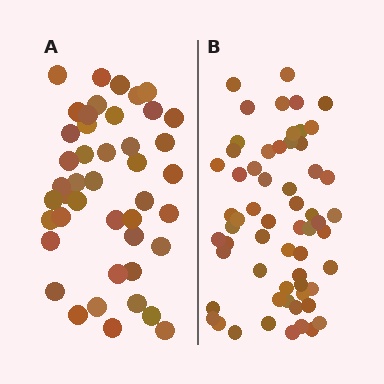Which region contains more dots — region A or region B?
Region B (the right region) has more dots.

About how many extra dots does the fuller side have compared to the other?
Region B has approximately 15 more dots than region A.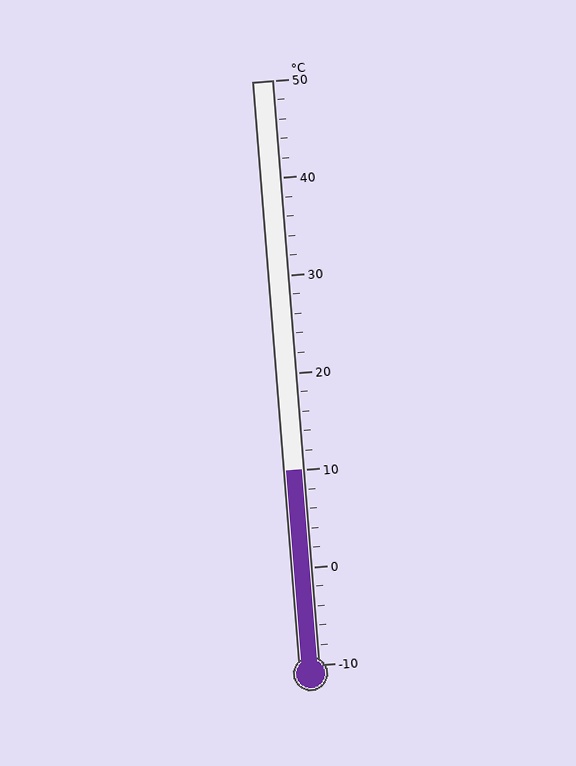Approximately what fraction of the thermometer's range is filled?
The thermometer is filled to approximately 35% of its range.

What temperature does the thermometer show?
The thermometer shows approximately 10°C.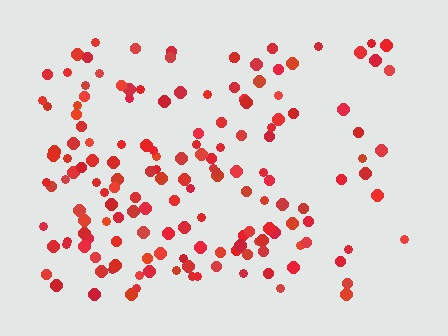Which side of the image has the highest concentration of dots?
The left.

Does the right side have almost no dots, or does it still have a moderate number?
Still a moderate number, just noticeably fewer than the left.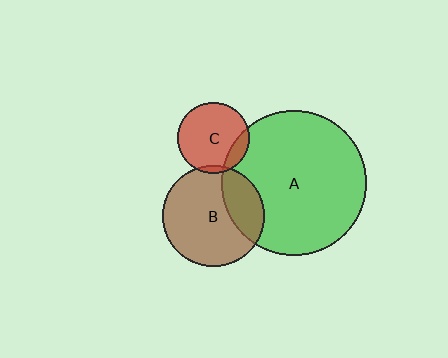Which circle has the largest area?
Circle A (green).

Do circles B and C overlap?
Yes.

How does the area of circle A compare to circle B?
Approximately 2.1 times.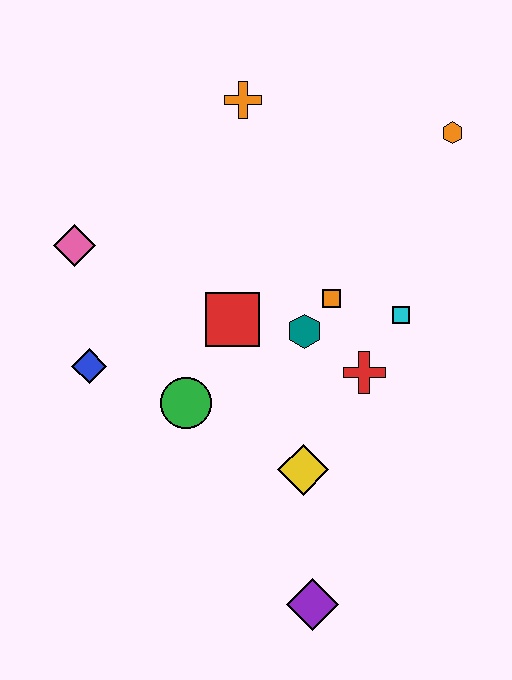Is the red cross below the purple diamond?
No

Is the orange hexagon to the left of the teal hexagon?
No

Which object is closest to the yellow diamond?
The red cross is closest to the yellow diamond.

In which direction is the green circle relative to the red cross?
The green circle is to the left of the red cross.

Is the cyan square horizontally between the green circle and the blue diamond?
No